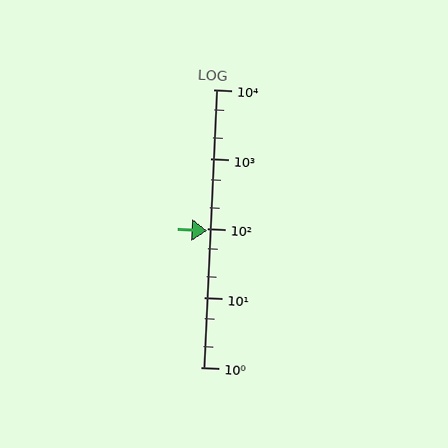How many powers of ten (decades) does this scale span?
The scale spans 4 decades, from 1 to 10000.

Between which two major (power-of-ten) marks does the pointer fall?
The pointer is between 10 and 100.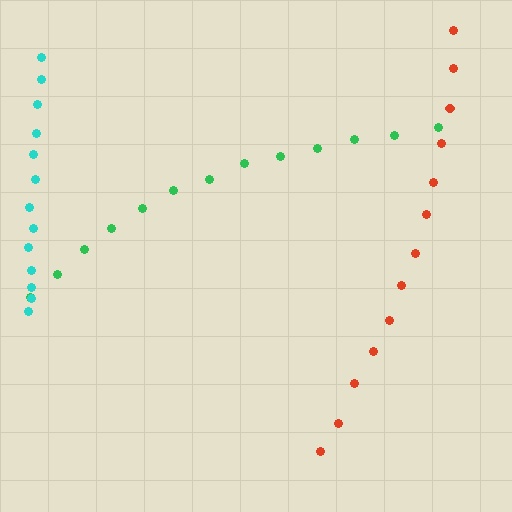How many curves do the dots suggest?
There are 3 distinct paths.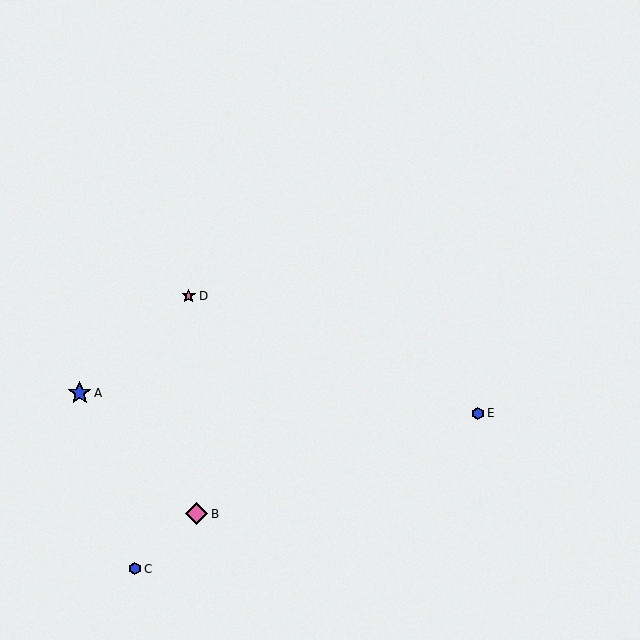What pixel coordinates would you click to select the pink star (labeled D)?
Click at (189, 296) to select the pink star D.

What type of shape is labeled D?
Shape D is a pink star.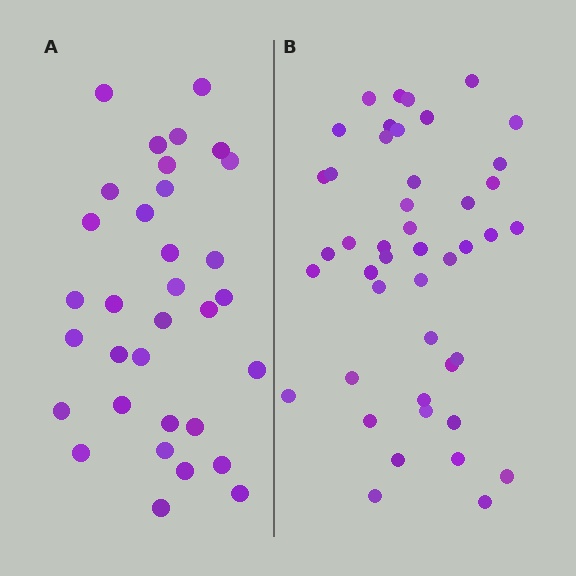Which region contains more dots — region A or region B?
Region B (the right region) has more dots.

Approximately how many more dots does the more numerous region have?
Region B has roughly 12 or so more dots than region A.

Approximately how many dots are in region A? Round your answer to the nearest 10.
About 30 dots. (The exact count is 33, which rounds to 30.)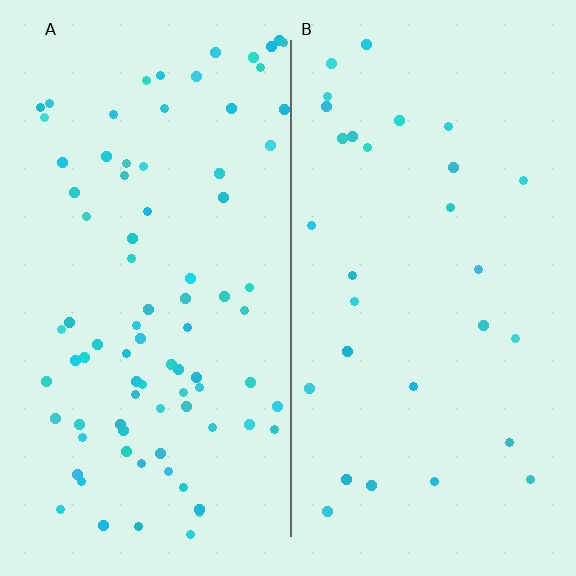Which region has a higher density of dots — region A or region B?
A (the left).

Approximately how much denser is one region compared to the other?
Approximately 2.8× — region A over region B.